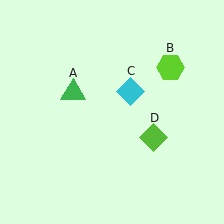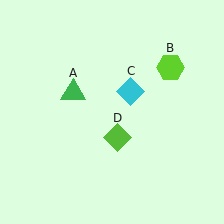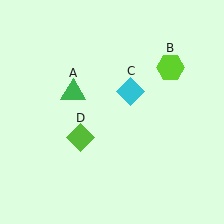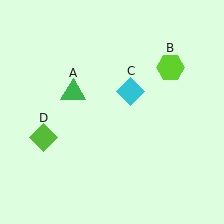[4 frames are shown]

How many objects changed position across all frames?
1 object changed position: lime diamond (object D).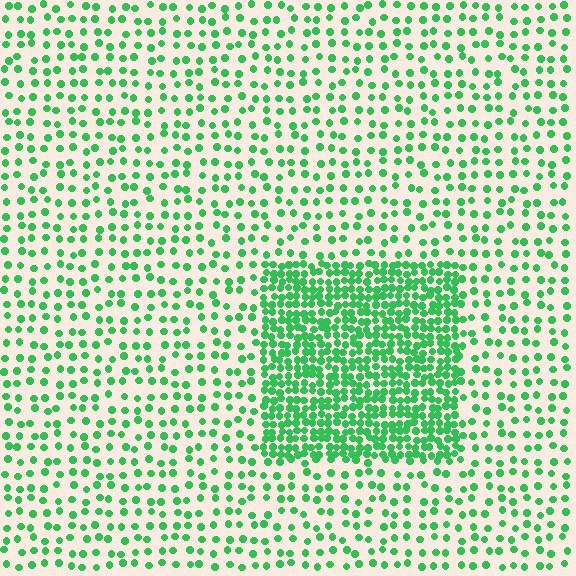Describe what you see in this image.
The image contains small green elements arranged at two different densities. A rectangle-shaped region is visible where the elements are more densely packed than the surrounding area.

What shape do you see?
I see a rectangle.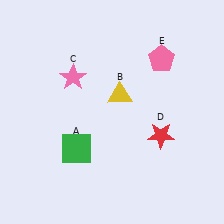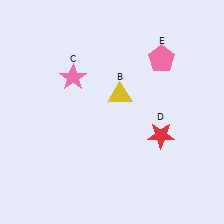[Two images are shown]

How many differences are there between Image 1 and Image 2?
There is 1 difference between the two images.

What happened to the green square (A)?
The green square (A) was removed in Image 2. It was in the bottom-left area of Image 1.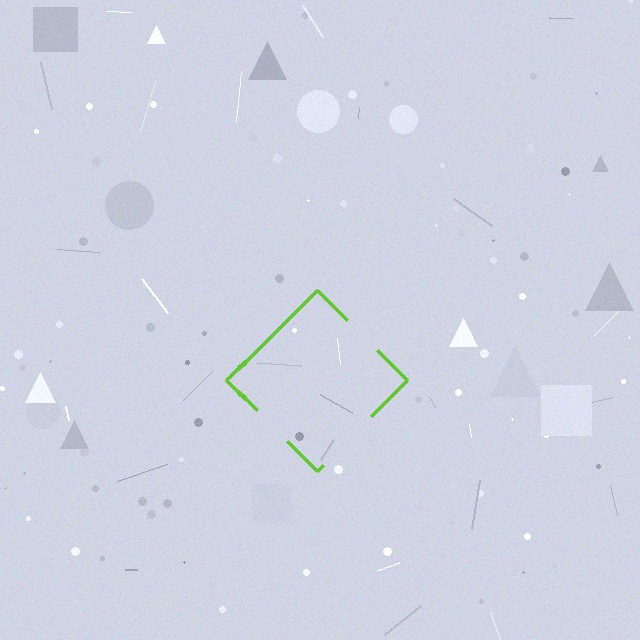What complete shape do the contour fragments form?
The contour fragments form a diamond.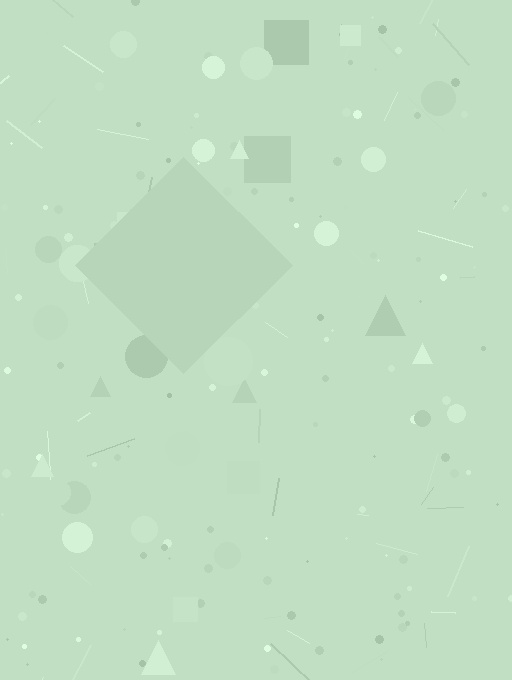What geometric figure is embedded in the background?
A diamond is embedded in the background.